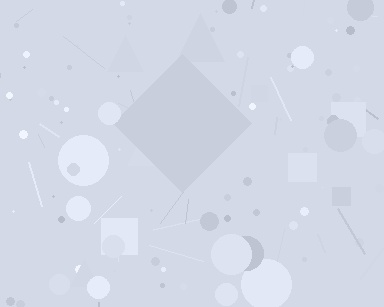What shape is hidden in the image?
A diamond is hidden in the image.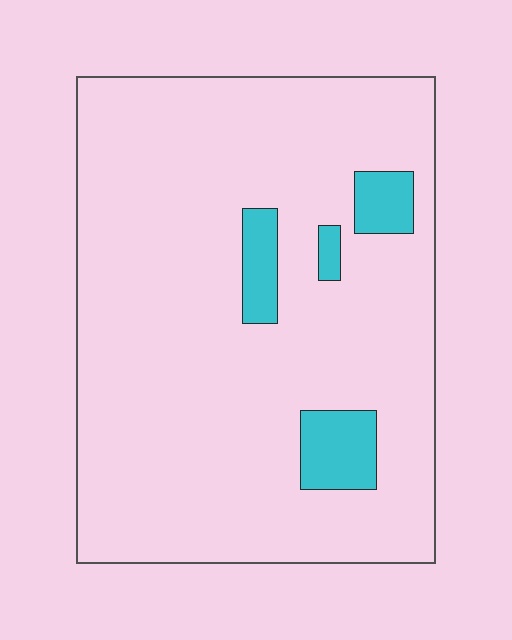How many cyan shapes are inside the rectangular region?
4.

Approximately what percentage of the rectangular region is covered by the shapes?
Approximately 10%.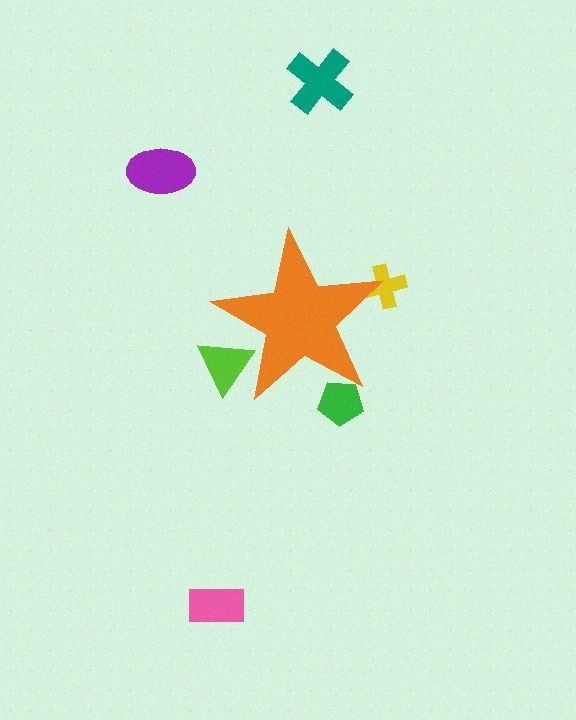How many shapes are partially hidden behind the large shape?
3 shapes are partially hidden.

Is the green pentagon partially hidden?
Yes, the green pentagon is partially hidden behind the orange star.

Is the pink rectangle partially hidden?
No, the pink rectangle is fully visible.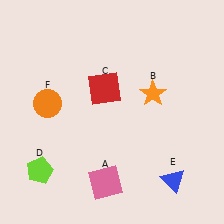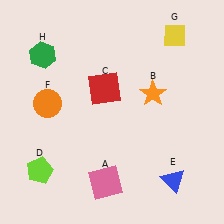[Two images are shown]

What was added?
A yellow diamond (G), a green hexagon (H) were added in Image 2.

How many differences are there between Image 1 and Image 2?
There are 2 differences between the two images.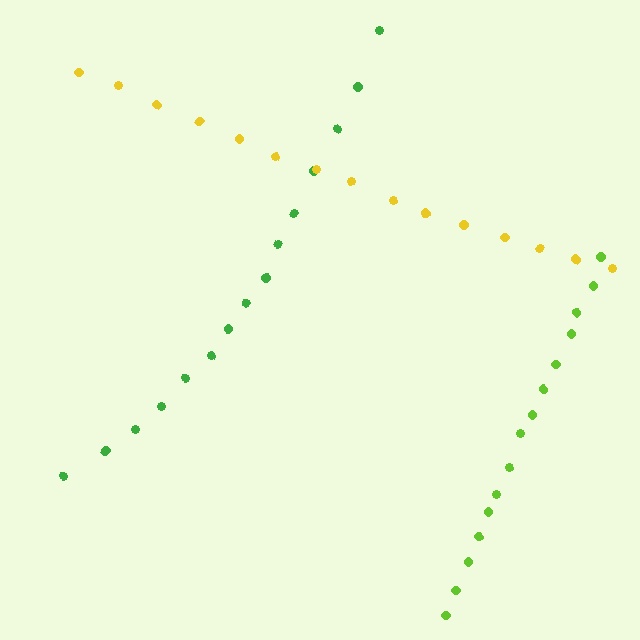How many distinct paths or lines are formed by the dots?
There are 3 distinct paths.